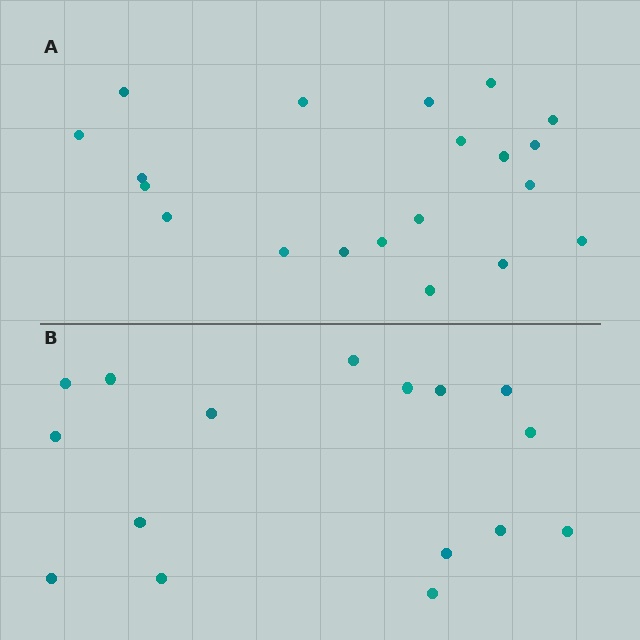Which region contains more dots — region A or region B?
Region A (the top region) has more dots.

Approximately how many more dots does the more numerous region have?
Region A has about 4 more dots than region B.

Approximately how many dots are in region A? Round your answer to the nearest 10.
About 20 dots.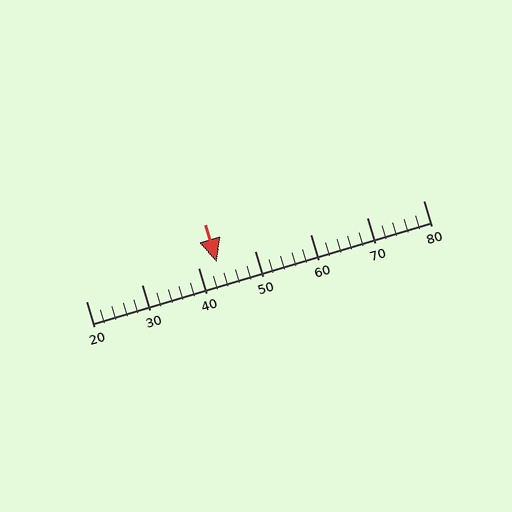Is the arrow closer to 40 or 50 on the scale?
The arrow is closer to 40.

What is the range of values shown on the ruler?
The ruler shows values from 20 to 80.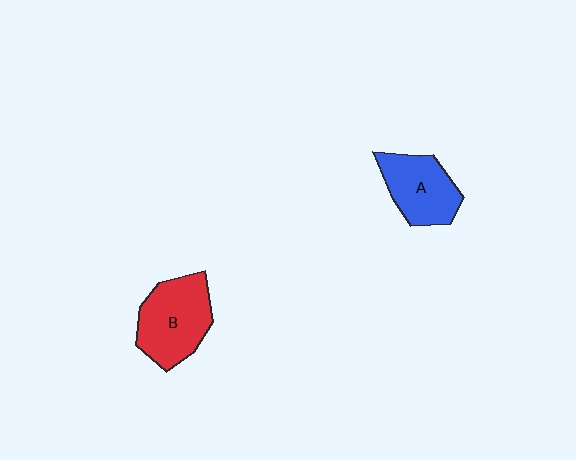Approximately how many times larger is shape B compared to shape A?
Approximately 1.2 times.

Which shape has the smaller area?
Shape A (blue).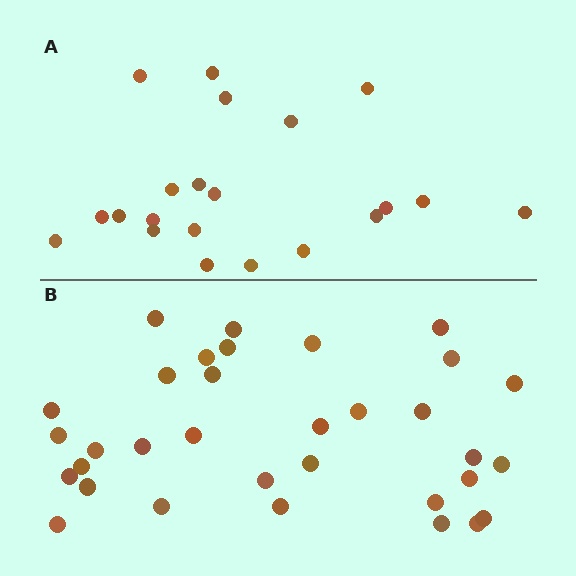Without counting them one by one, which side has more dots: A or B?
Region B (the bottom region) has more dots.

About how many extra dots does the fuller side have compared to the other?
Region B has roughly 12 or so more dots than region A.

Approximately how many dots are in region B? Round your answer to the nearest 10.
About 30 dots. (The exact count is 33, which rounds to 30.)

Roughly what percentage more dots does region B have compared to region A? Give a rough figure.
About 55% more.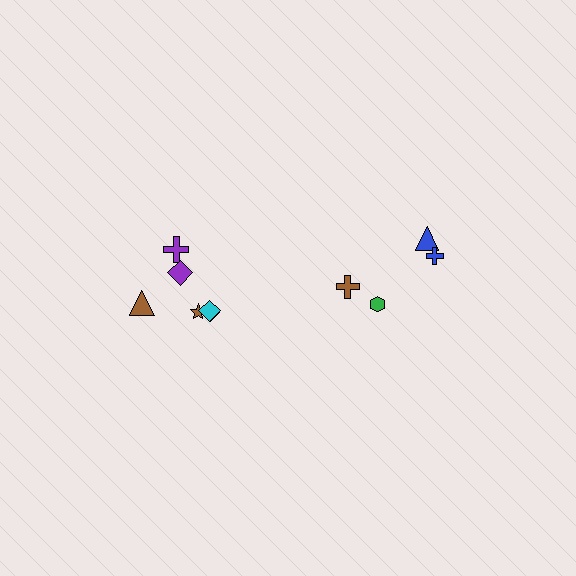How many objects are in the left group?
There are 6 objects.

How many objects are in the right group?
There are 4 objects.